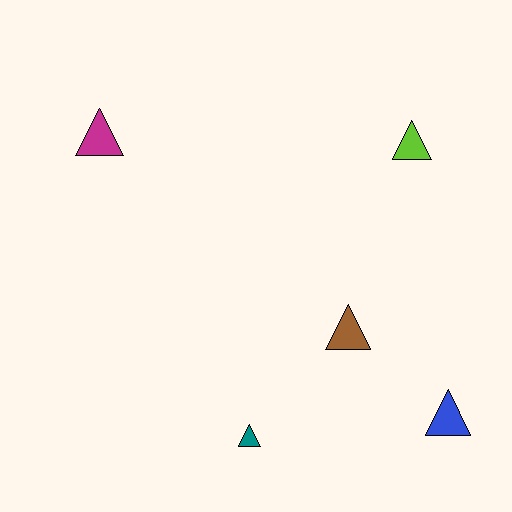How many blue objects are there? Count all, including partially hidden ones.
There is 1 blue object.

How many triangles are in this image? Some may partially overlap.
There are 5 triangles.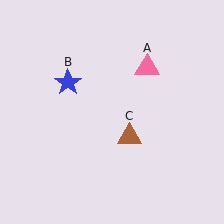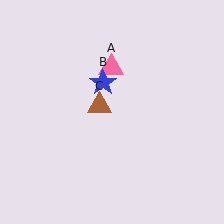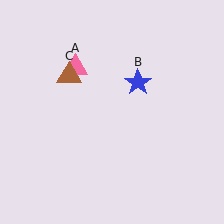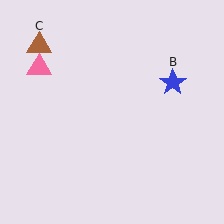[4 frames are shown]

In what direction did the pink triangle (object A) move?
The pink triangle (object A) moved left.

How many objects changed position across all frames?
3 objects changed position: pink triangle (object A), blue star (object B), brown triangle (object C).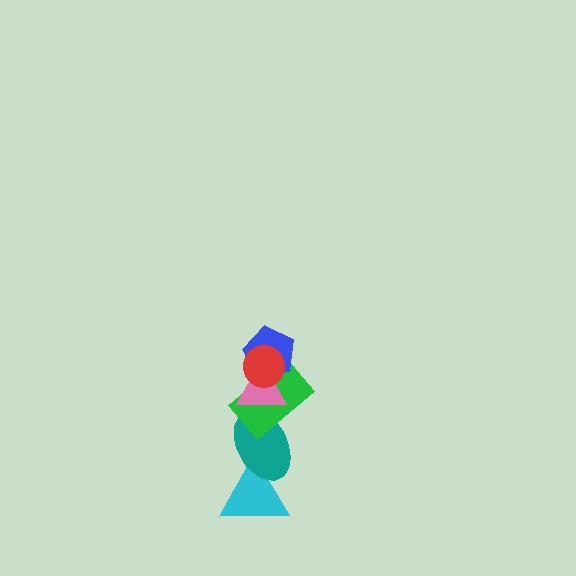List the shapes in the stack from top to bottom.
From top to bottom: the red circle, the blue pentagon, the pink triangle, the green rectangle, the teal ellipse, the cyan triangle.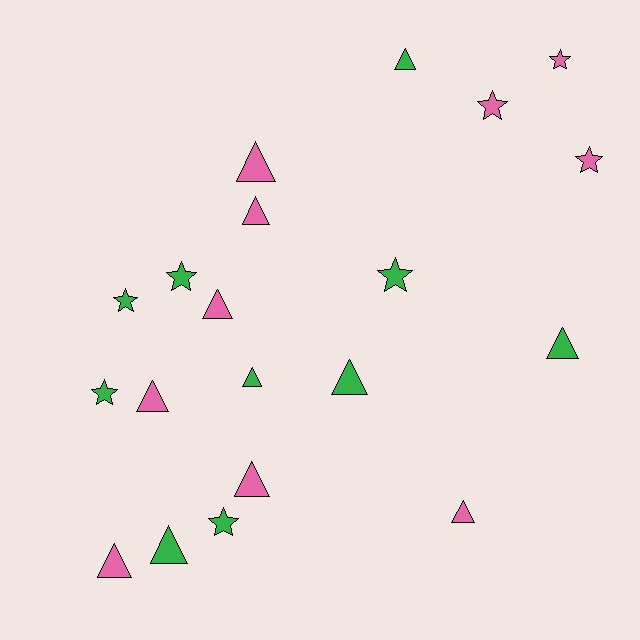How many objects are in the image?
There are 20 objects.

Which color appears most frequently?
Green, with 10 objects.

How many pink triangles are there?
There are 7 pink triangles.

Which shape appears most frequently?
Triangle, with 12 objects.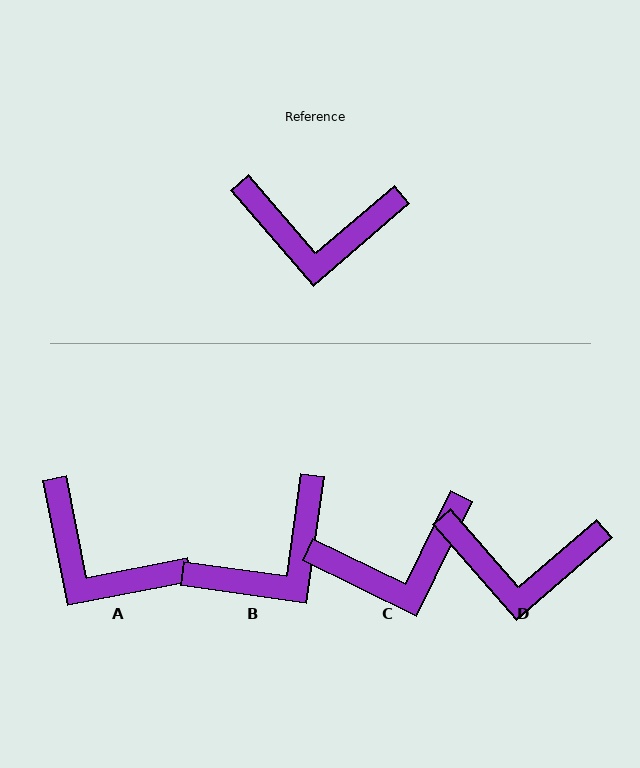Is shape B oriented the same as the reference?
No, it is off by about 41 degrees.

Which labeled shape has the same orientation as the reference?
D.